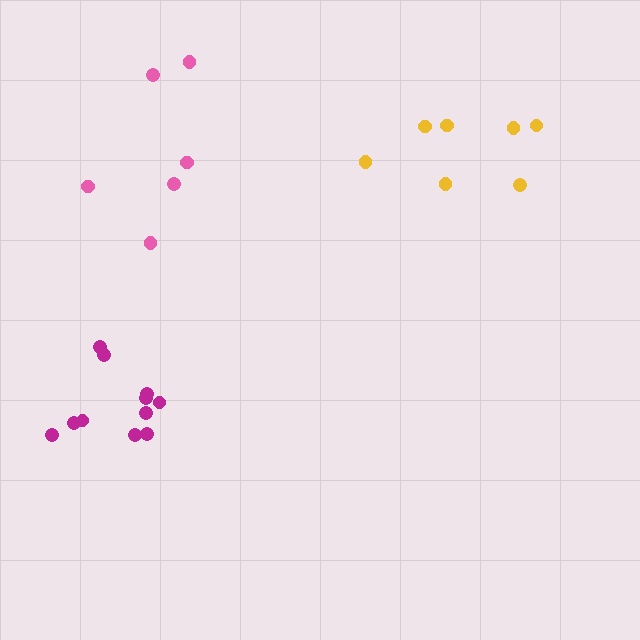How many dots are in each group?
Group 1: 11 dots, Group 2: 6 dots, Group 3: 7 dots (24 total).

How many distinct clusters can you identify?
There are 3 distinct clusters.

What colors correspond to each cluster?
The clusters are colored: magenta, pink, yellow.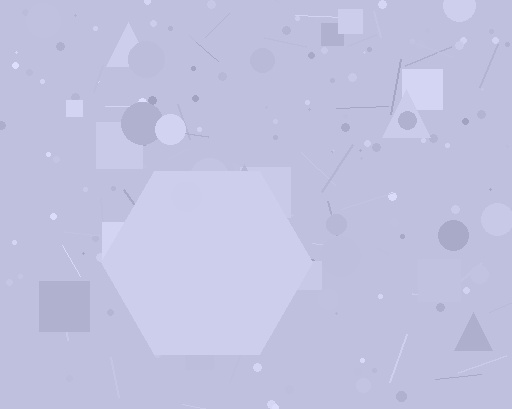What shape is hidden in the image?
A hexagon is hidden in the image.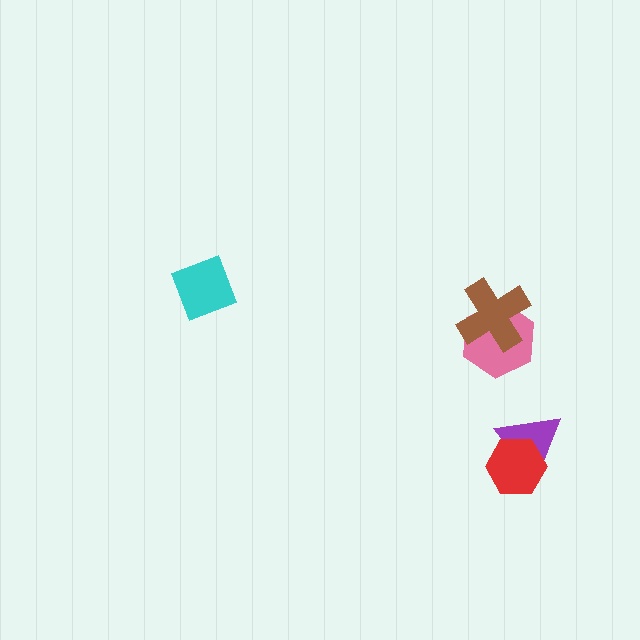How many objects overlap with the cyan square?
0 objects overlap with the cyan square.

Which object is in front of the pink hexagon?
The brown cross is in front of the pink hexagon.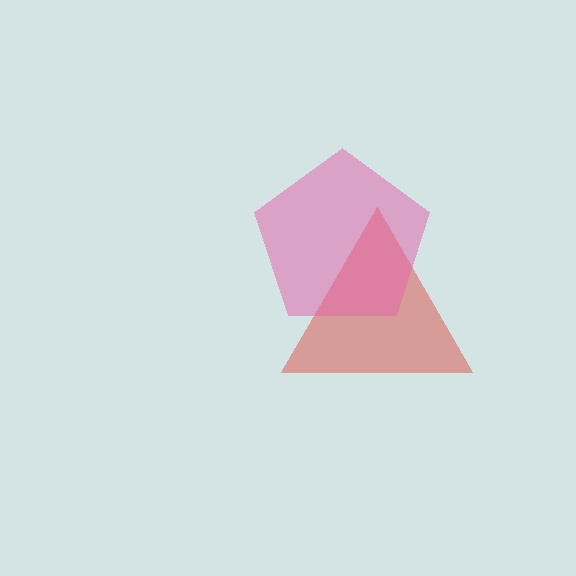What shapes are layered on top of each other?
The layered shapes are: a red triangle, a pink pentagon.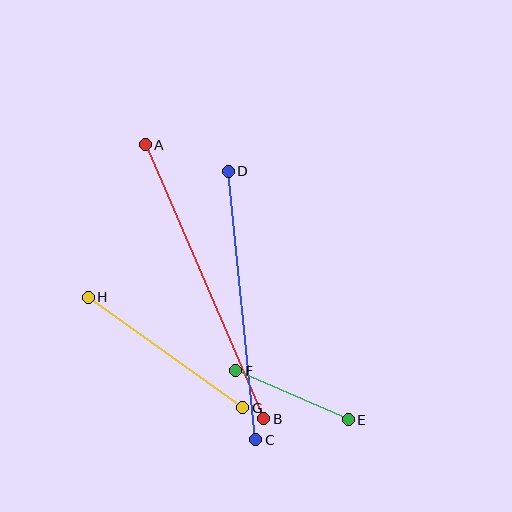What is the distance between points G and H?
The distance is approximately 190 pixels.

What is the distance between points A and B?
The distance is approximately 299 pixels.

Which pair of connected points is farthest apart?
Points A and B are farthest apart.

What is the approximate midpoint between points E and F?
The midpoint is at approximately (292, 395) pixels.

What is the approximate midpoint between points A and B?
The midpoint is at approximately (204, 282) pixels.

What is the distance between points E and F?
The distance is approximately 123 pixels.